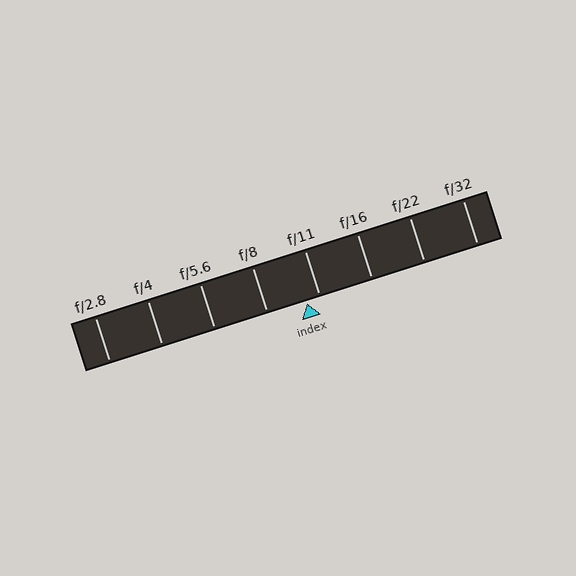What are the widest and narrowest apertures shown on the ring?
The widest aperture shown is f/2.8 and the narrowest is f/32.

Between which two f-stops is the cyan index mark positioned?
The index mark is between f/8 and f/11.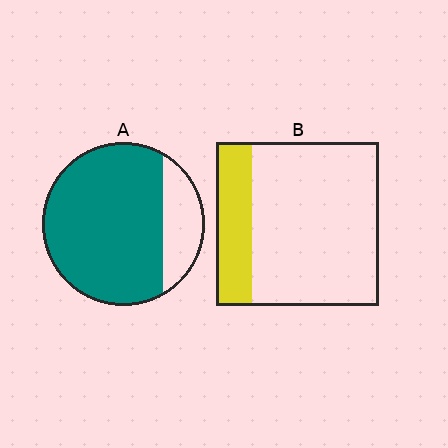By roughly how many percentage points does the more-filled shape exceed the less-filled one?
By roughly 60 percentage points (A over B).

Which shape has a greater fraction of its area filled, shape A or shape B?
Shape A.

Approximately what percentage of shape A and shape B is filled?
A is approximately 80% and B is approximately 20%.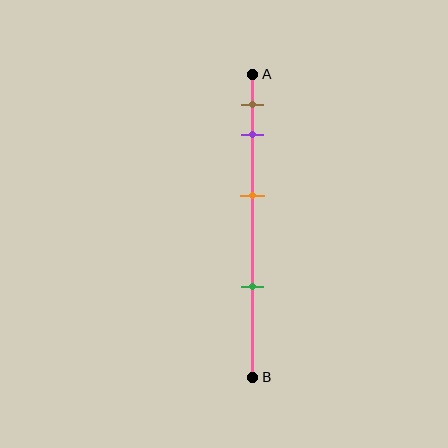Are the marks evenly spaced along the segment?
No, the marks are not evenly spaced.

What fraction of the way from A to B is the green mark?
The green mark is approximately 70% (0.7) of the way from A to B.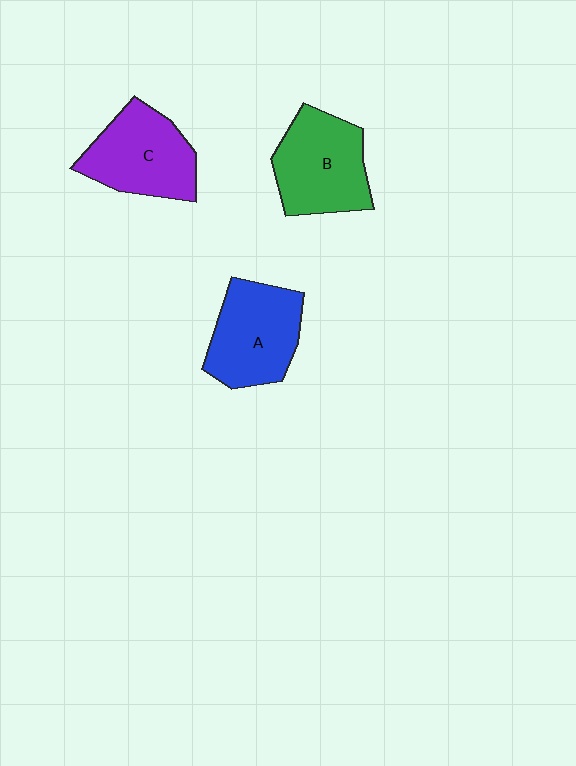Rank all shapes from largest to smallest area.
From largest to smallest: B (green), A (blue), C (purple).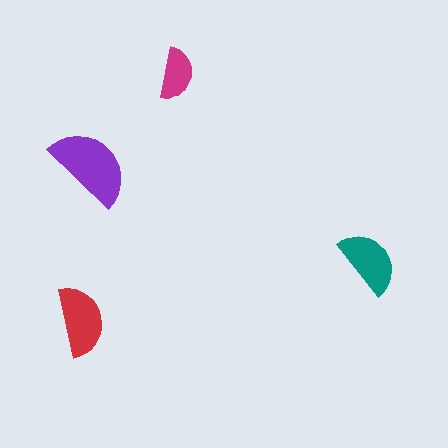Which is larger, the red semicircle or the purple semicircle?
The purple one.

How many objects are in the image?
There are 4 objects in the image.